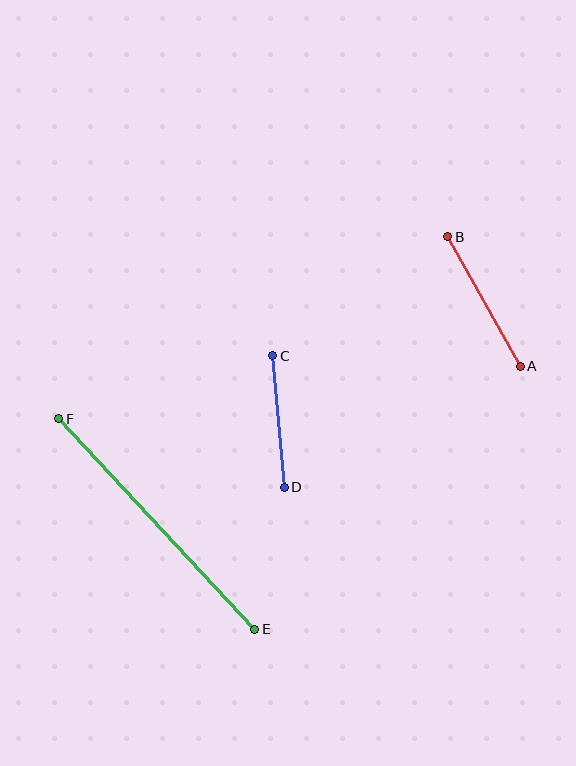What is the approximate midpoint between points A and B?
The midpoint is at approximately (484, 301) pixels.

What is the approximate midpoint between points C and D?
The midpoint is at approximately (278, 421) pixels.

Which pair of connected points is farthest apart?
Points E and F are farthest apart.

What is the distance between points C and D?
The distance is approximately 132 pixels.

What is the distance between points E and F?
The distance is approximately 287 pixels.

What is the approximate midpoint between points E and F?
The midpoint is at approximately (157, 524) pixels.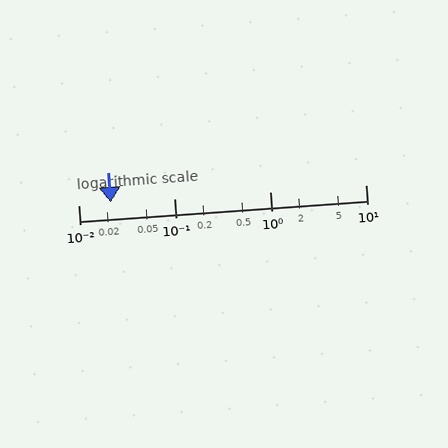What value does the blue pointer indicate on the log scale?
The pointer indicates approximately 0.022.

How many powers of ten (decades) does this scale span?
The scale spans 3 decades, from 0.01 to 10.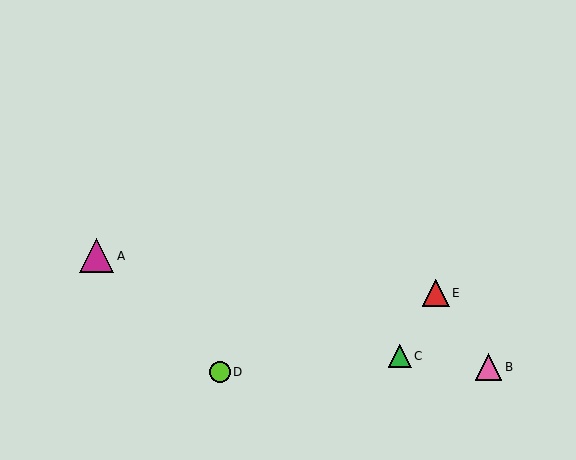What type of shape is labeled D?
Shape D is a lime circle.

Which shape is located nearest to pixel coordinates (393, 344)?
The green triangle (labeled C) at (400, 356) is nearest to that location.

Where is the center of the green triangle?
The center of the green triangle is at (400, 356).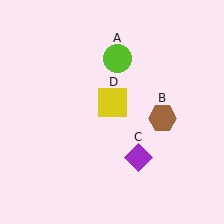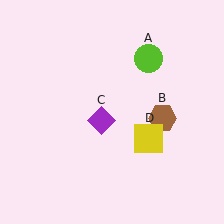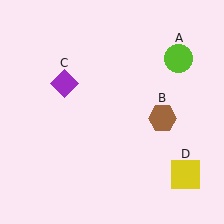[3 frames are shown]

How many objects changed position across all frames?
3 objects changed position: lime circle (object A), purple diamond (object C), yellow square (object D).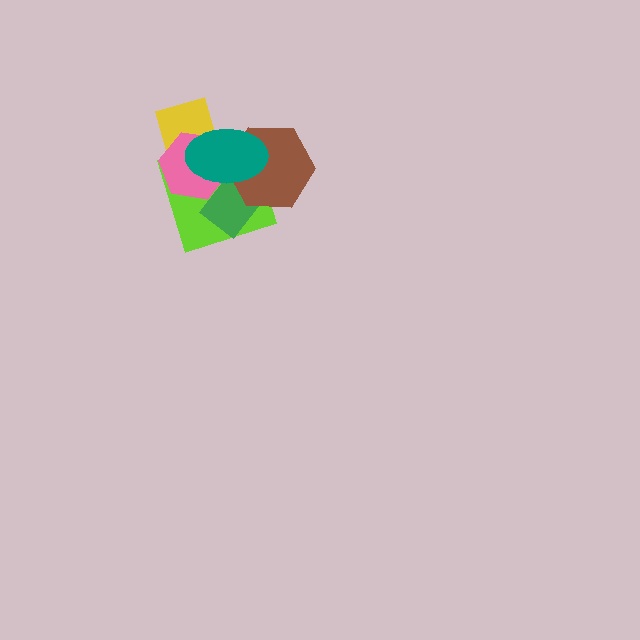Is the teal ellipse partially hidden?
No, no other shape covers it.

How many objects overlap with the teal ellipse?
5 objects overlap with the teal ellipse.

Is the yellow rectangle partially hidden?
Yes, it is partially covered by another shape.